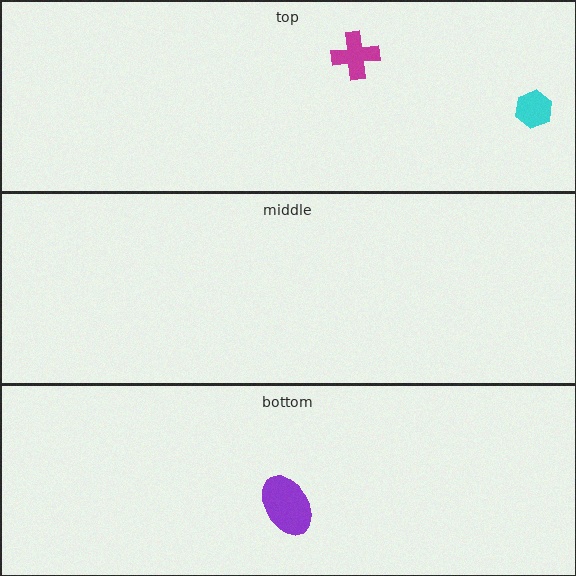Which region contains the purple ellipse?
The bottom region.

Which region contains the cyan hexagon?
The top region.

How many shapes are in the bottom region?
1.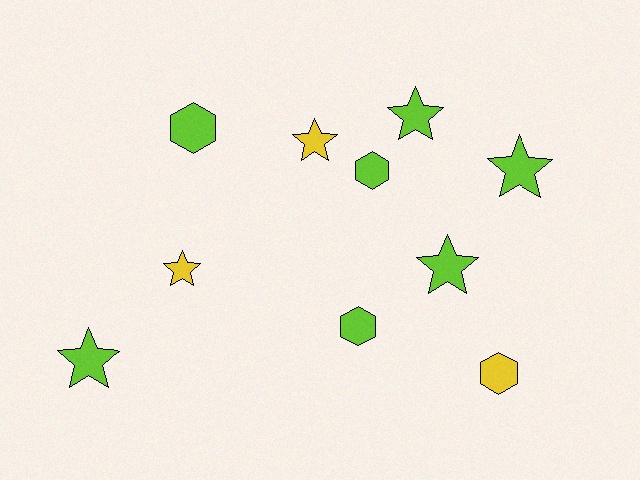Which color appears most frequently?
Lime, with 7 objects.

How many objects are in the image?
There are 10 objects.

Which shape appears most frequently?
Star, with 6 objects.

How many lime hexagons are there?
There are 3 lime hexagons.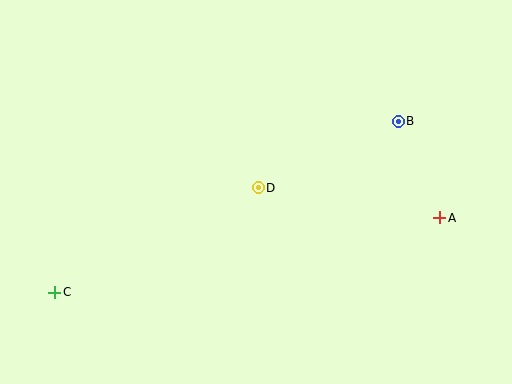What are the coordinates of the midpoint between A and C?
The midpoint between A and C is at (247, 255).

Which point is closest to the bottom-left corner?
Point C is closest to the bottom-left corner.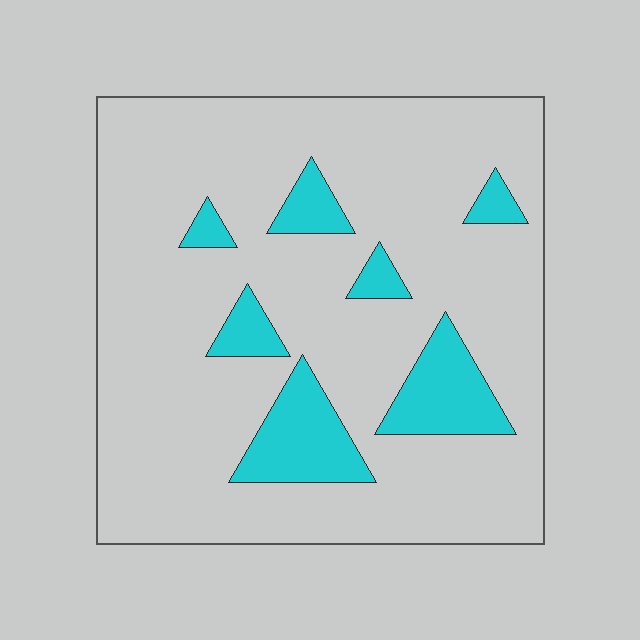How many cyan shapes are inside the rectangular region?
7.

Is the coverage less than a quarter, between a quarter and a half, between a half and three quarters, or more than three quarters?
Less than a quarter.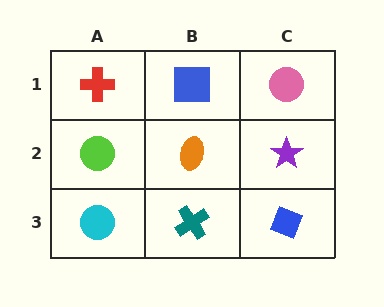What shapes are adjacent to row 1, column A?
A lime circle (row 2, column A), a blue square (row 1, column B).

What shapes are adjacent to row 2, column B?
A blue square (row 1, column B), a teal cross (row 3, column B), a lime circle (row 2, column A), a purple star (row 2, column C).